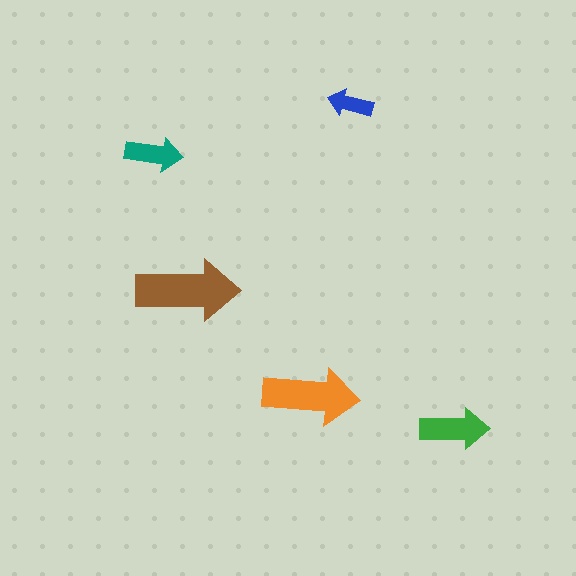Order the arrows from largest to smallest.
the brown one, the orange one, the green one, the teal one, the blue one.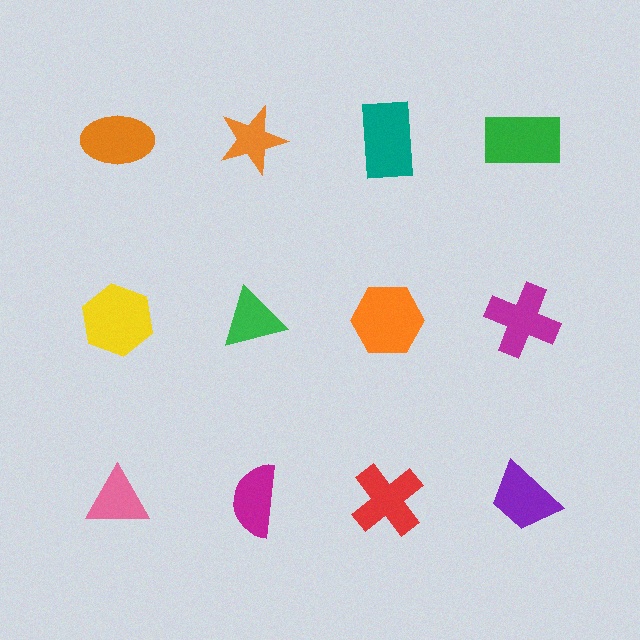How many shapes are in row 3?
4 shapes.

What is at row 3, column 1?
A pink triangle.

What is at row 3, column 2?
A magenta semicircle.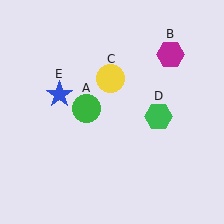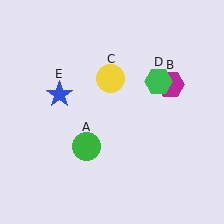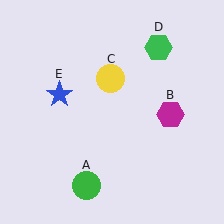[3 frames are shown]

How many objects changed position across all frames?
3 objects changed position: green circle (object A), magenta hexagon (object B), green hexagon (object D).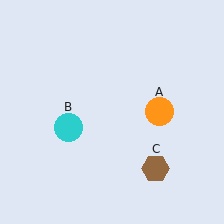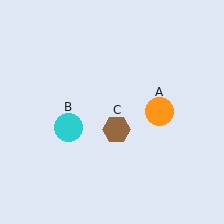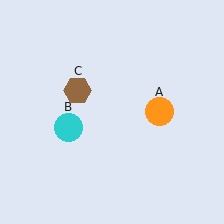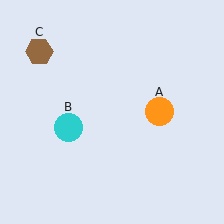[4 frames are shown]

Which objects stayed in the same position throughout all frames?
Orange circle (object A) and cyan circle (object B) remained stationary.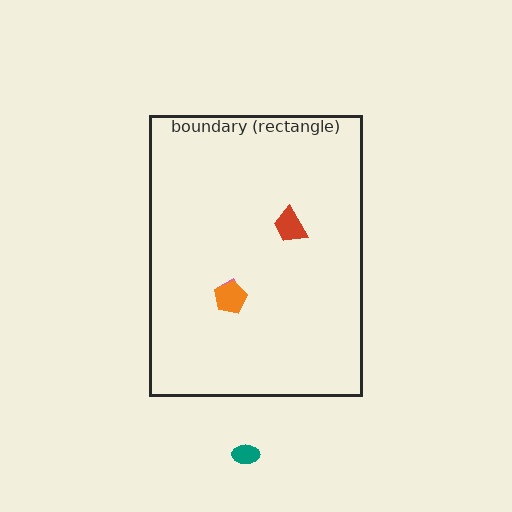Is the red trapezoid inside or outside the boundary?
Inside.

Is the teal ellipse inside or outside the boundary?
Outside.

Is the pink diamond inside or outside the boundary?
Inside.